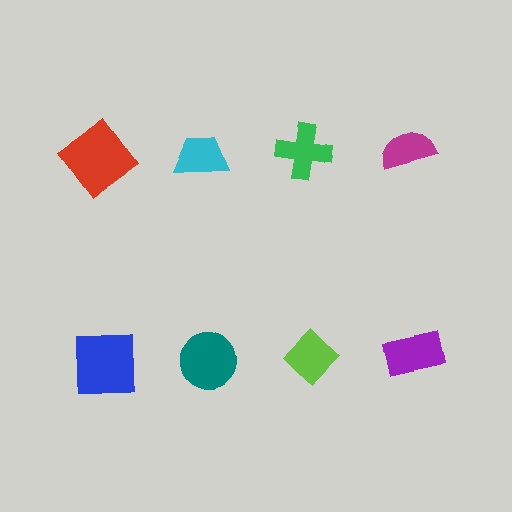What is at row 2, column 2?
A teal circle.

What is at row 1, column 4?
A magenta semicircle.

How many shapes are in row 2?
4 shapes.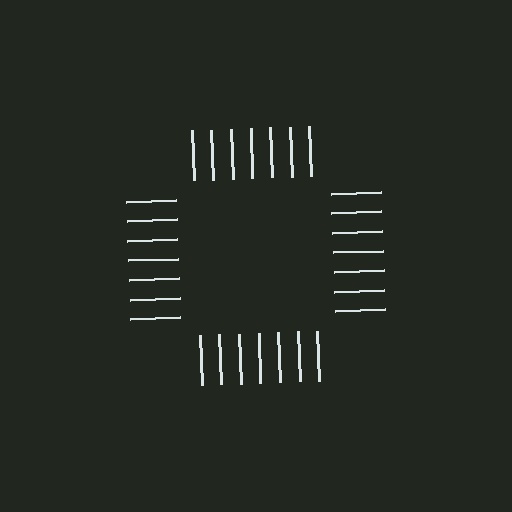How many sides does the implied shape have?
4 sides — the line-ends trace a square.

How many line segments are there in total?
28 — 7 along each of the 4 edges.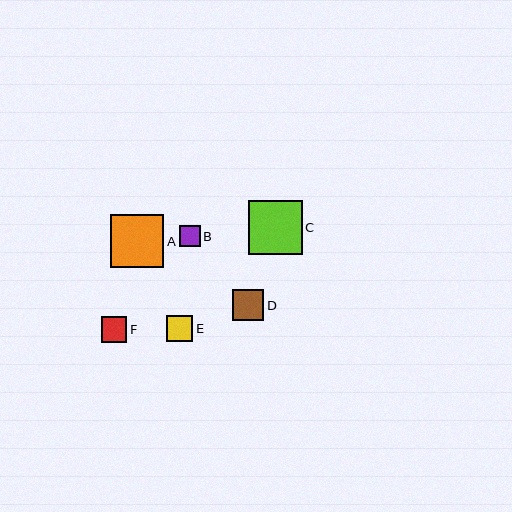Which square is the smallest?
Square B is the smallest with a size of approximately 21 pixels.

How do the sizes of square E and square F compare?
Square E and square F are approximately the same size.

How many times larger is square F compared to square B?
Square F is approximately 1.2 times the size of square B.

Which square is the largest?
Square C is the largest with a size of approximately 53 pixels.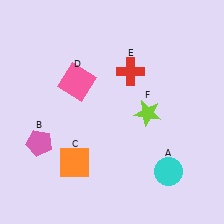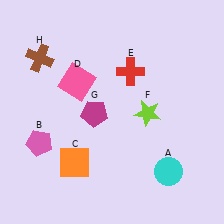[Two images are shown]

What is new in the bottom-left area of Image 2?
A magenta pentagon (G) was added in the bottom-left area of Image 2.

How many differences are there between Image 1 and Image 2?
There are 2 differences between the two images.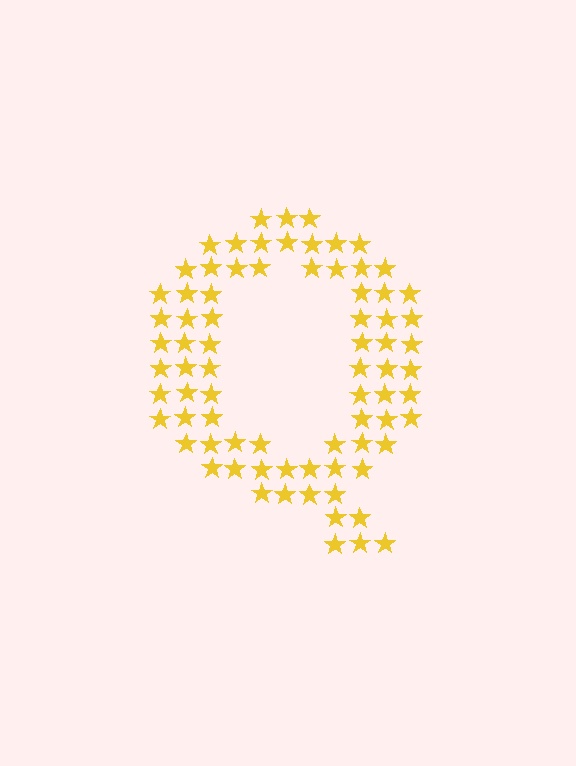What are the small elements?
The small elements are stars.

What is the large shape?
The large shape is the letter Q.